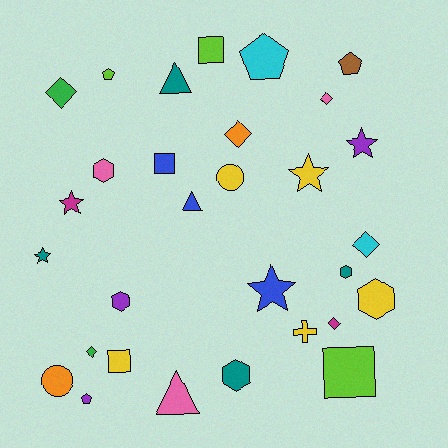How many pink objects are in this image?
There are 3 pink objects.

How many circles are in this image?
There are 2 circles.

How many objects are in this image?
There are 30 objects.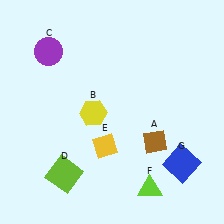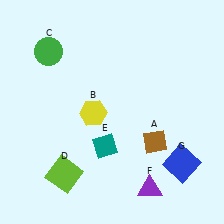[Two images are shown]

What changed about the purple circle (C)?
In Image 1, C is purple. In Image 2, it changed to green.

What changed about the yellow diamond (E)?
In Image 1, E is yellow. In Image 2, it changed to teal.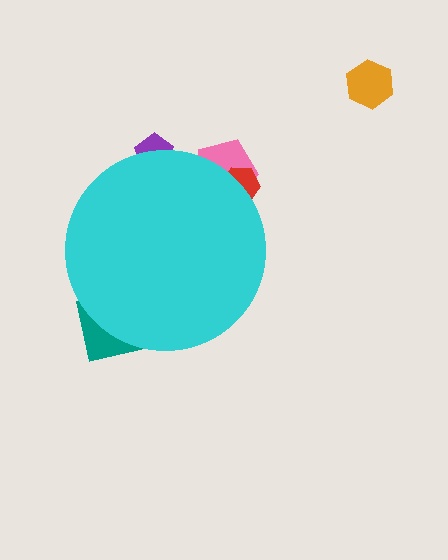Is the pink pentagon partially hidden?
Yes, the pink pentagon is partially hidden behind the cyan circle.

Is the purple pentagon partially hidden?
Yes, the purple pentagon is partially hidden behind the cyan circle.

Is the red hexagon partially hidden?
Yes, the red hexagon is partially hidden behind the cyan circle.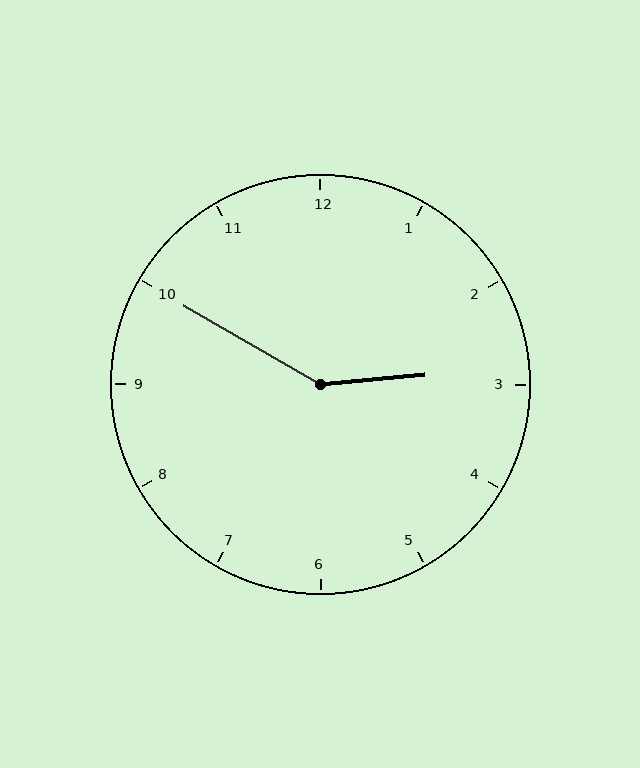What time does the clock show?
2:50.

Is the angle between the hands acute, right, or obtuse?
It is obtuse.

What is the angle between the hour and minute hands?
Approximately 145 degrees.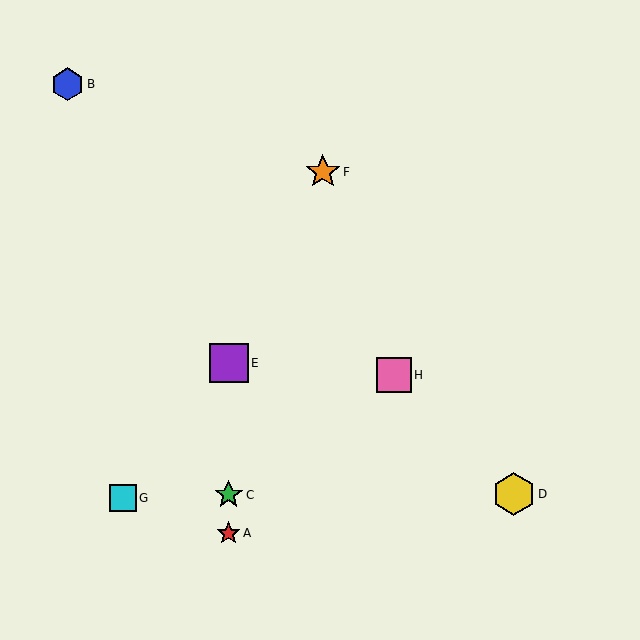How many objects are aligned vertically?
3 objects (A, C, E) are aligned vertically.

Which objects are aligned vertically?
Objects A, C, E are aligned vertically.